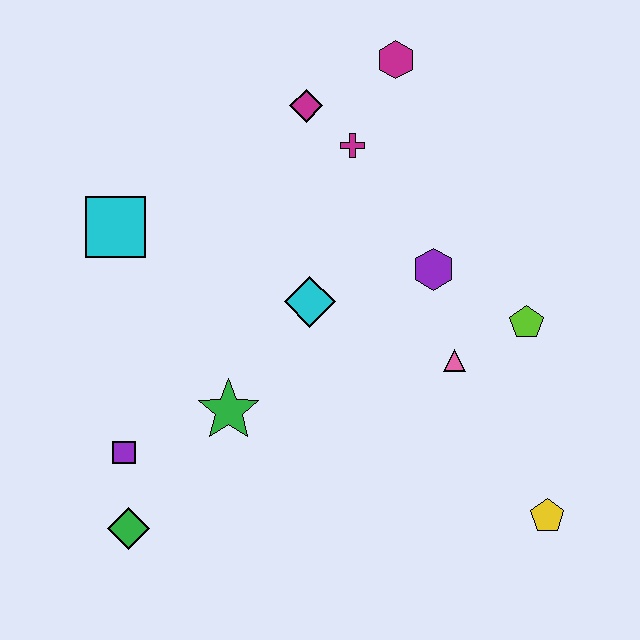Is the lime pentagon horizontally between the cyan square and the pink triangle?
No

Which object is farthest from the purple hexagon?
The green diamond is farthest from the purple hexagon.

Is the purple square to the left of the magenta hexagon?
Yes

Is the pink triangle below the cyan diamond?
Yes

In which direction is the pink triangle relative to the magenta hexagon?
The pink triangle is below the magenta hexagon.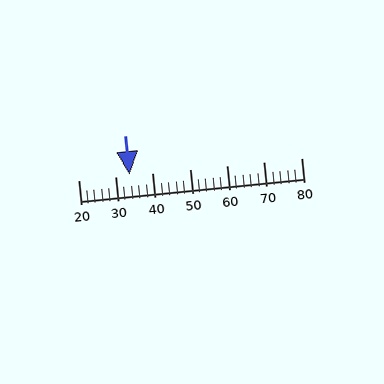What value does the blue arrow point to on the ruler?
The blue arrow points to approximately 34.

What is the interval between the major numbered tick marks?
The major tick marks are spaced 10 units apart.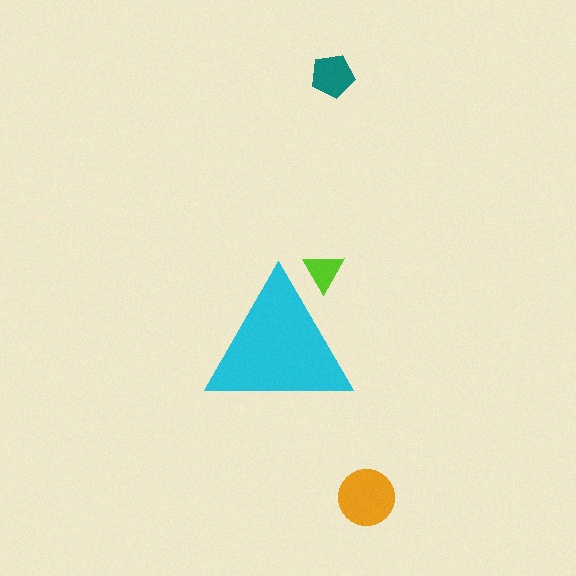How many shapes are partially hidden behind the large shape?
1 shape is partially hidden.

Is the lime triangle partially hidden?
Yes, the lime triangle is partially hidden behind the cyan triangle.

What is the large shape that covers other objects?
A cyan triangle.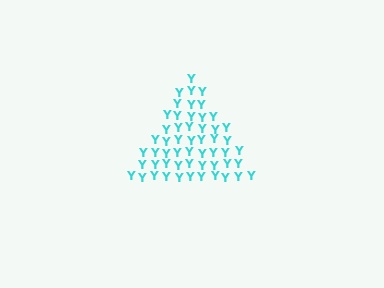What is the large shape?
The large shape is a triangle.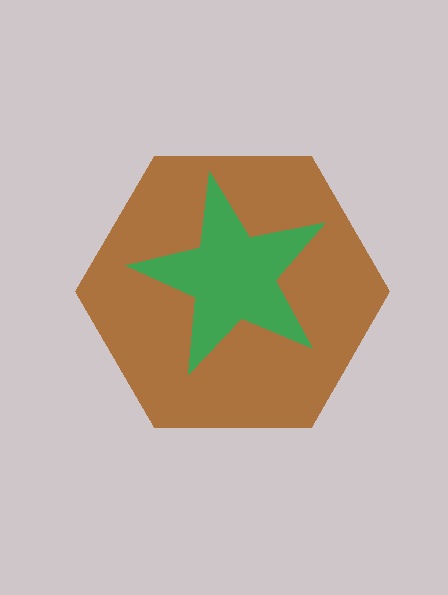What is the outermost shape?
The brown hexagon.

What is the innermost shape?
The green star.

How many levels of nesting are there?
2.